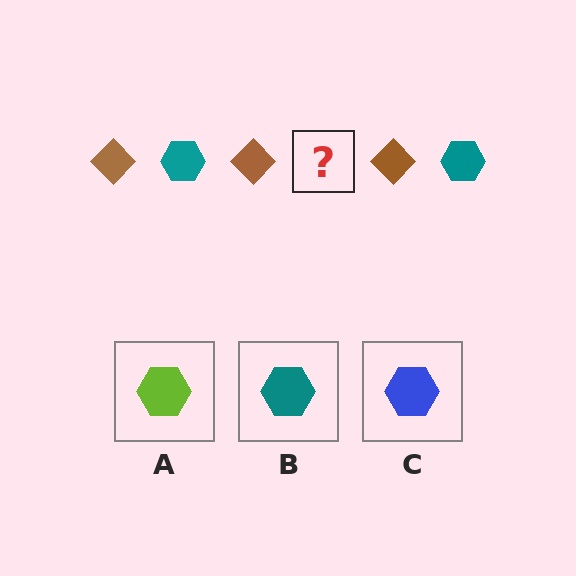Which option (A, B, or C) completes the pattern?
B.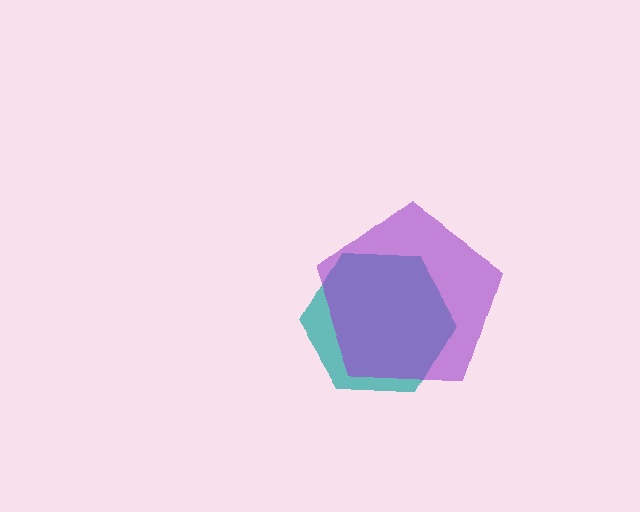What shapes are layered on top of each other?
The layered shapes are: a teal hexagon, a purple pentagon.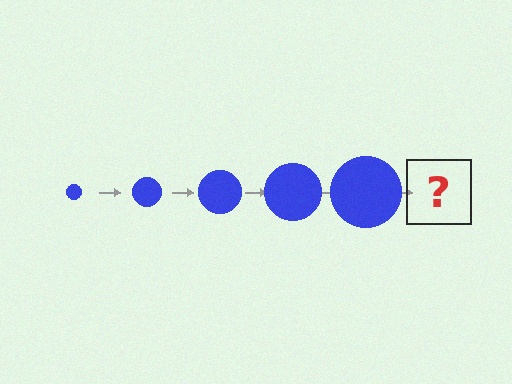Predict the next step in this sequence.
The next step is a blue circle, larger than the previous one.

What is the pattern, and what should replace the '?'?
The pattern is that the circle gets progressively larger each step. The '?' should be a blue circle, larger than the previous one.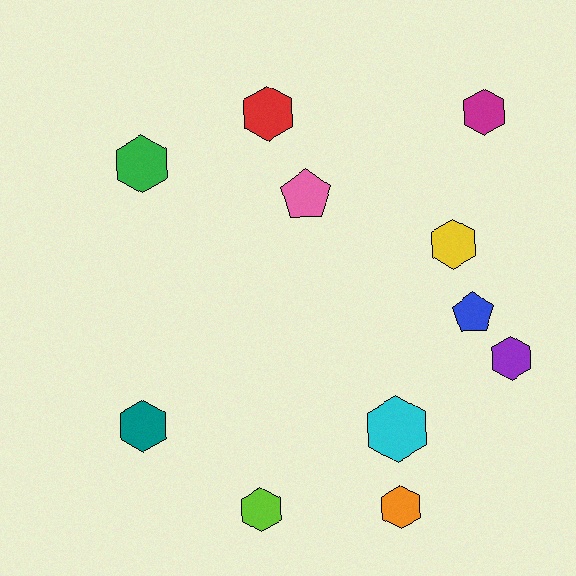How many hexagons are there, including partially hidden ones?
There are 9 hexagons.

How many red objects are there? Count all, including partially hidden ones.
There is 1 red object.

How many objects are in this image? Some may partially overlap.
There are 11 objects.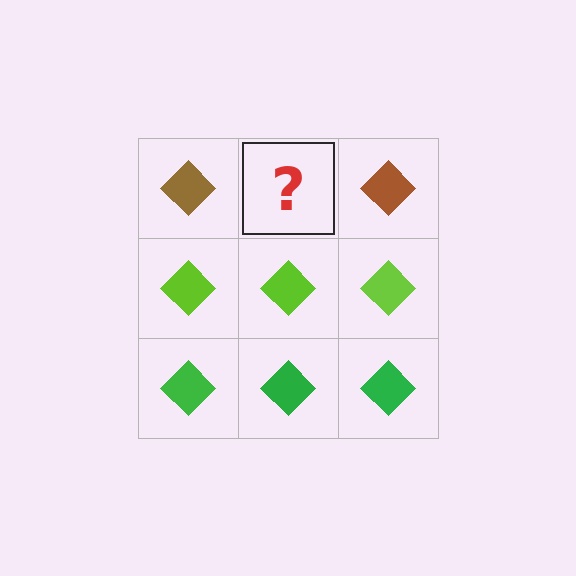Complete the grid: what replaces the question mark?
The question mark should be replaced with a brown diamond.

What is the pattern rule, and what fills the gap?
The rule is that each row has a consistent color. The gap should be filled with a brown diamond.